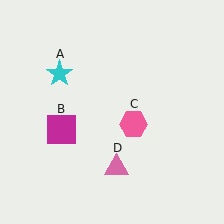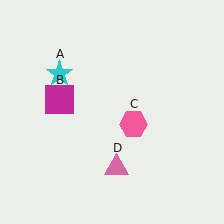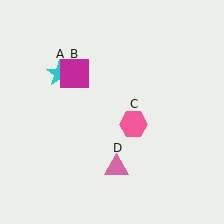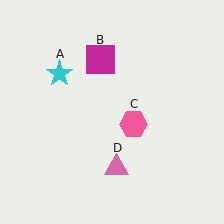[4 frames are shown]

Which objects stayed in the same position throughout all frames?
Cyan star (object A) and pink hexagon (object C) and pink triangle (object D) remained stationary.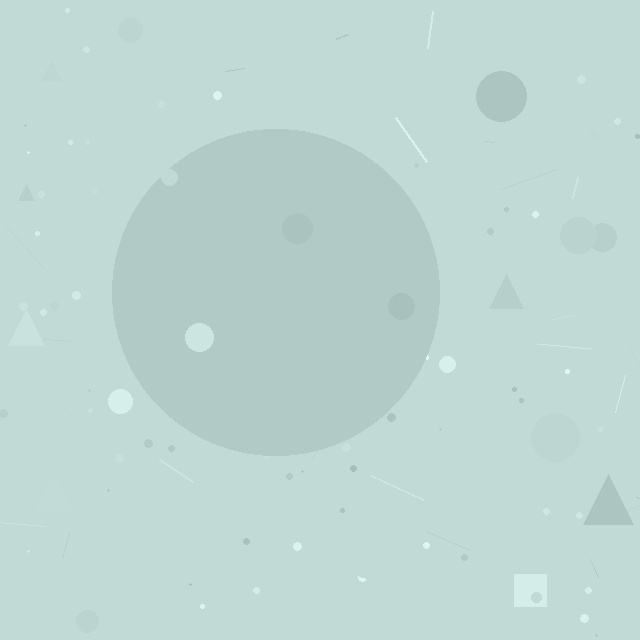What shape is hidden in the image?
A circle is hidden in the image.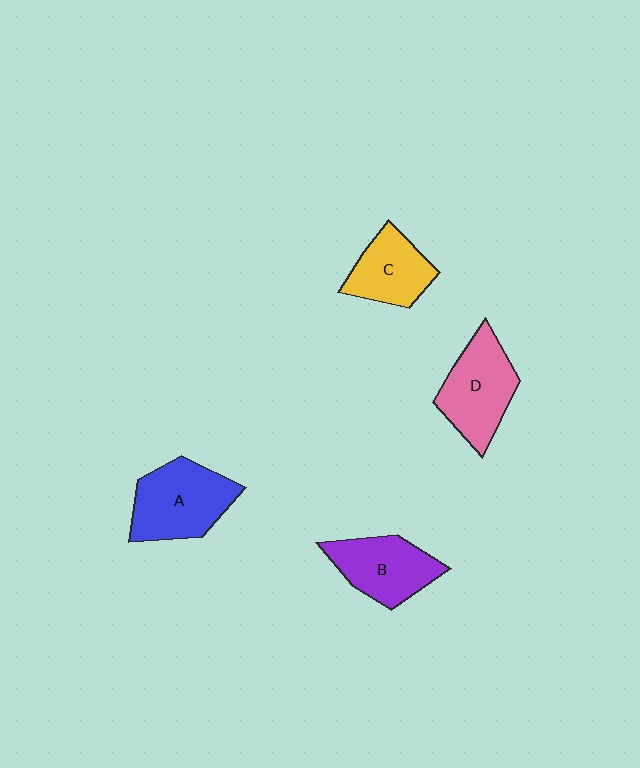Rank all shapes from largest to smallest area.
From largest to smallest: A (blue), D (pink), B (purple), C (yellow).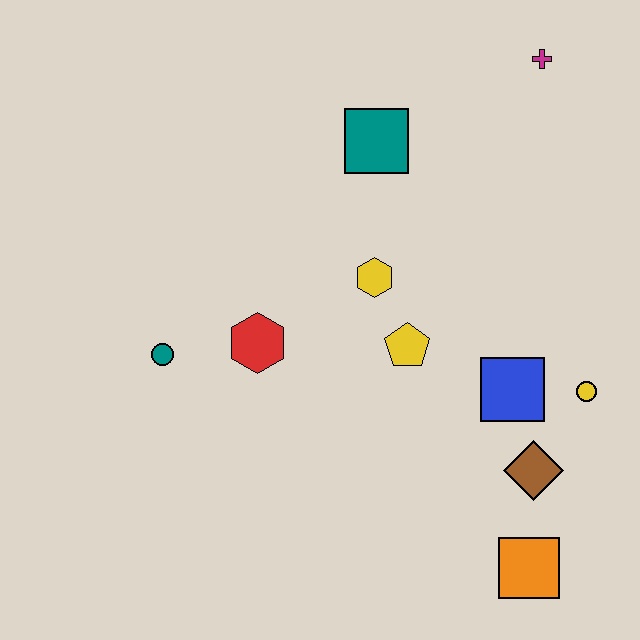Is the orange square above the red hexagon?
No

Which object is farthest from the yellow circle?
The teal circle is farthest from the yellow circle.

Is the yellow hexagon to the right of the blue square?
No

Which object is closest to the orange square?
The brown diamond is closest to the orange square.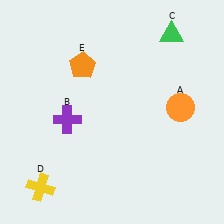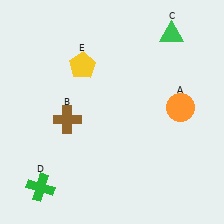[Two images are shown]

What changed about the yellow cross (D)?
In Image 1, D is yellow. In Image 2, it changed to green.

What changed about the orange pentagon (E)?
In Image 1, E is orange. In Image 2, it changed to yellow.